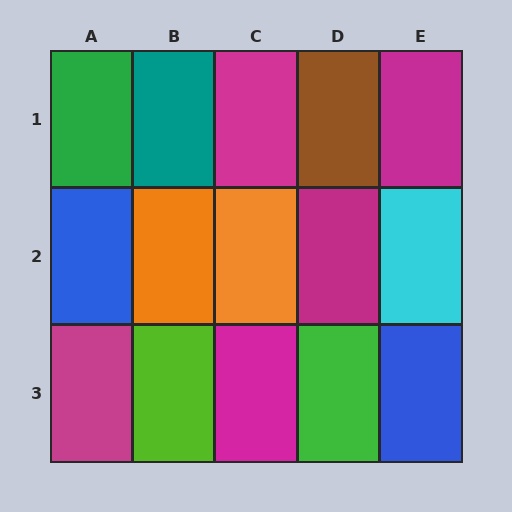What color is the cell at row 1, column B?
Teal.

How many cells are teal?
1 cell is teal.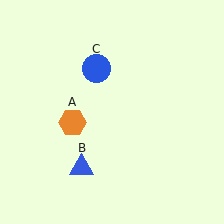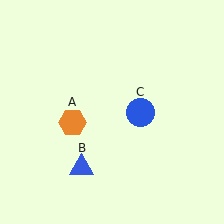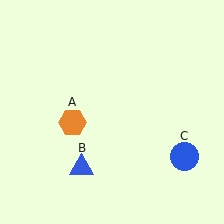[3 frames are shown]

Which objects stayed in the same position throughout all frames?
Orange hexagon (object A) and blue triangle (object B) remained stationary.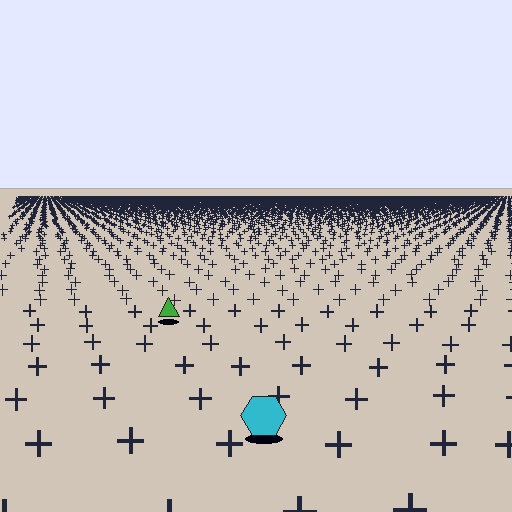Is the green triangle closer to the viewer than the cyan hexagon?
No. The cyan hexagon is closer — you can tell from the texture gradient: the ground texture is coarser near it.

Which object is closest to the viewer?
The cyan hexagon is closest. The texture marks near it are larger and more spread out.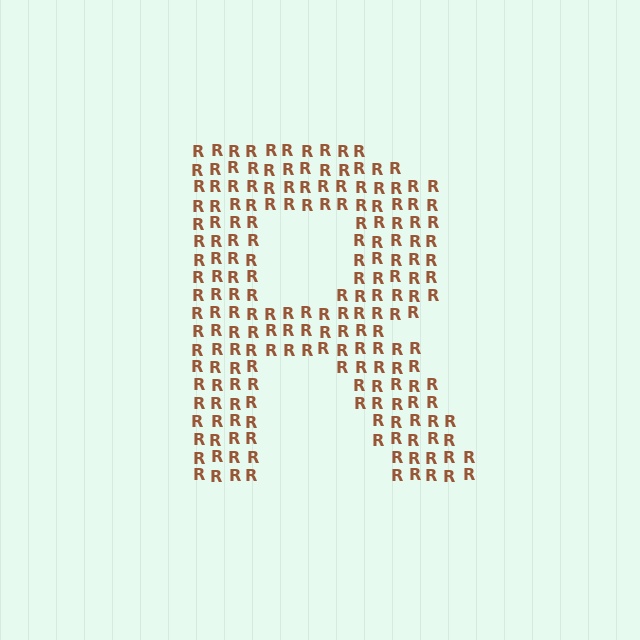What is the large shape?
The large shape is the letter R.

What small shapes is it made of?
It is made of small letter R's.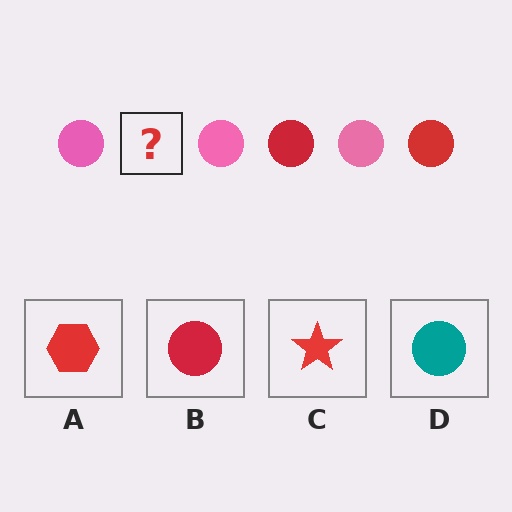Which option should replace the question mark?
Option B.